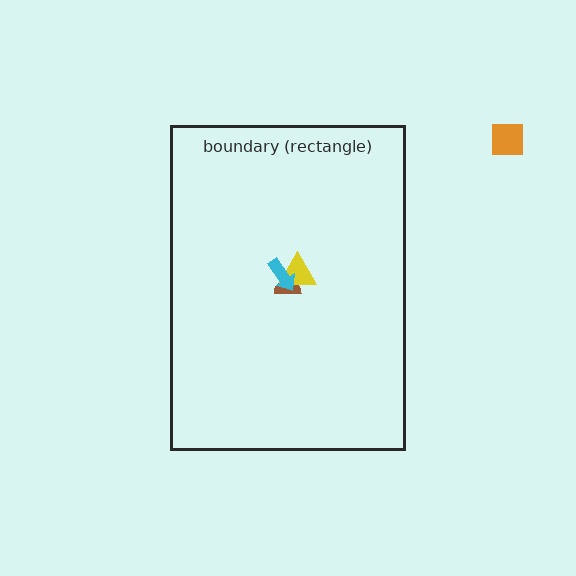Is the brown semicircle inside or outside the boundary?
Inside.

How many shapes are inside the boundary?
3 inside, 1 outside.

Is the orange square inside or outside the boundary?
Outside.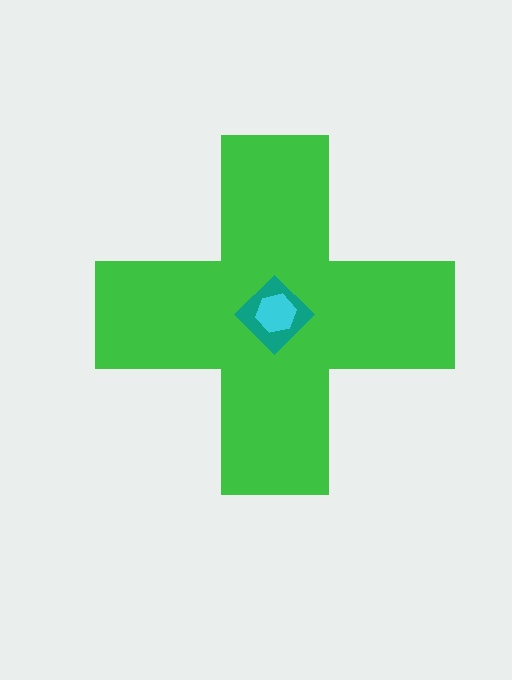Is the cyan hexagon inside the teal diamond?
Yes.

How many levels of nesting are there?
3.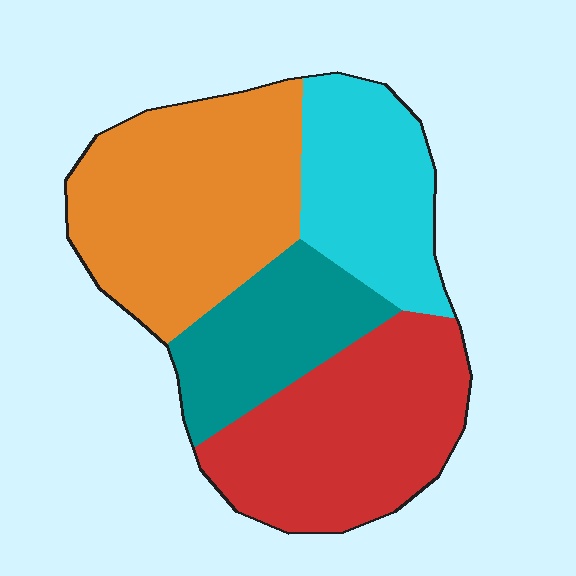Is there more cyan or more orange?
Orange.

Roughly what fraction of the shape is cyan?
Cyan takes up about one fifth (1/5) of the shape.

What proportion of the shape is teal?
Teal takes up less than a quarter of the shape.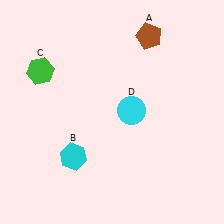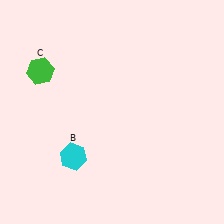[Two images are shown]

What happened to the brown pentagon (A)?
The brown pentagon (A) was removed in Image 2. It was in the top-right area of Image 1.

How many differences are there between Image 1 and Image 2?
There are 2 differences between the two images.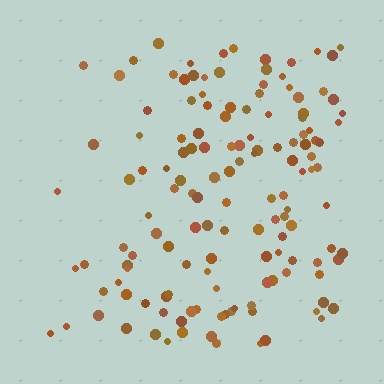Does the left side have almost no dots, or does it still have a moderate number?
Still a moderate number, just noticeably fewer than the right.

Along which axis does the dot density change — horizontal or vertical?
Horizontal.